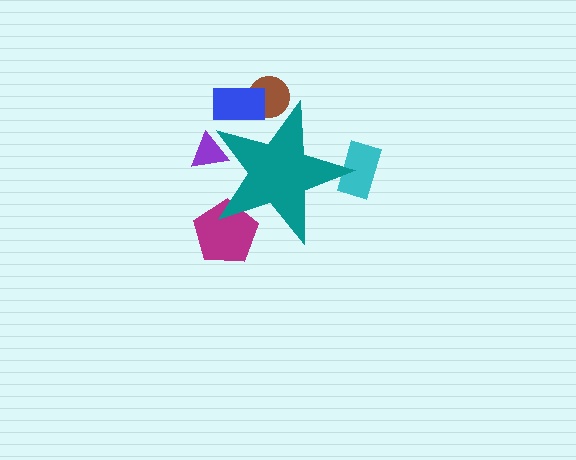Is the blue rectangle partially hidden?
Yes, the blue rectangle is partially hidden behind the teal star.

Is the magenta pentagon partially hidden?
Yes, the magenta pentagon is partially hidden behind the teal star.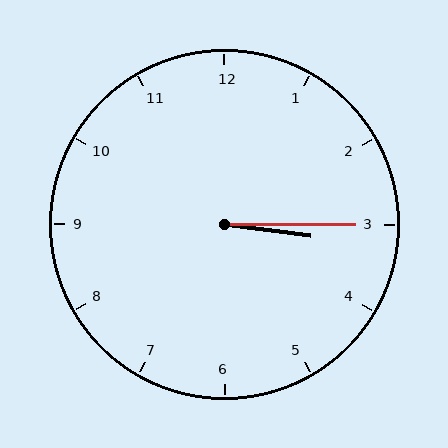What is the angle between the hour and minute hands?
Approximately 8 degrees.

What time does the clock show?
3:15.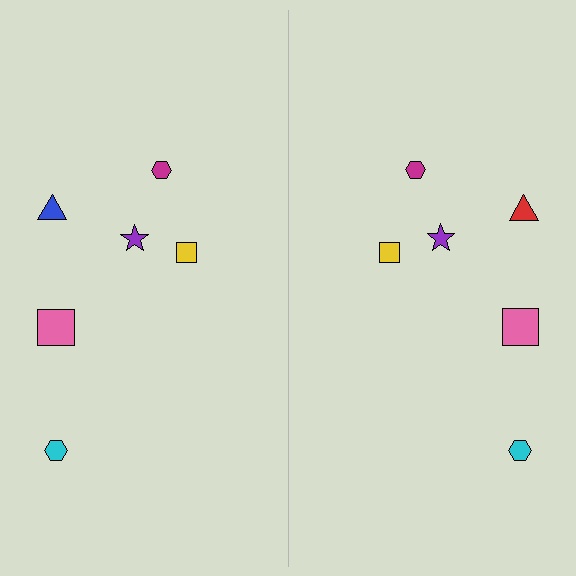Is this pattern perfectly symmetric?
No, the pattern is not perfectly symmetric. The red triangle on the right side breaks the symmetry — its mirror counterpart is blue.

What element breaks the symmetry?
The red triangle on the right side breaks the symmetry — its mirror counterpart is blue.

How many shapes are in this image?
There are 12 shapes in this image.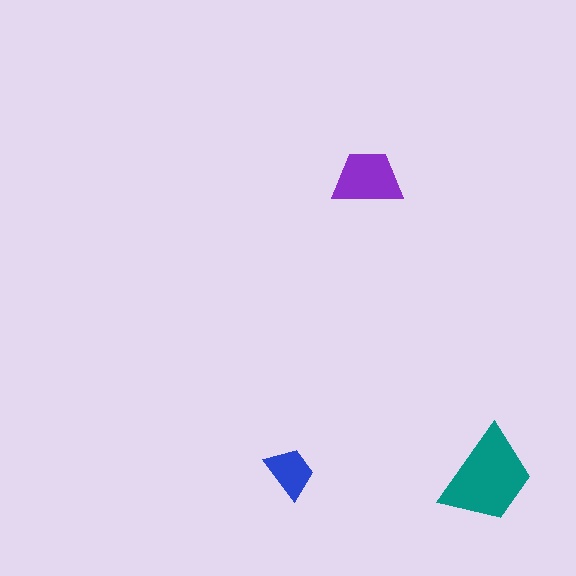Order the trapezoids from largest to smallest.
the teal one, the purple one, the blue one.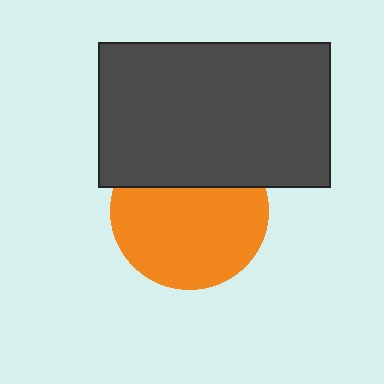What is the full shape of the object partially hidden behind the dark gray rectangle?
The partially hidden object is an orange circle.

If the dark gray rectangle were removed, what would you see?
You would see the complete orange circle.